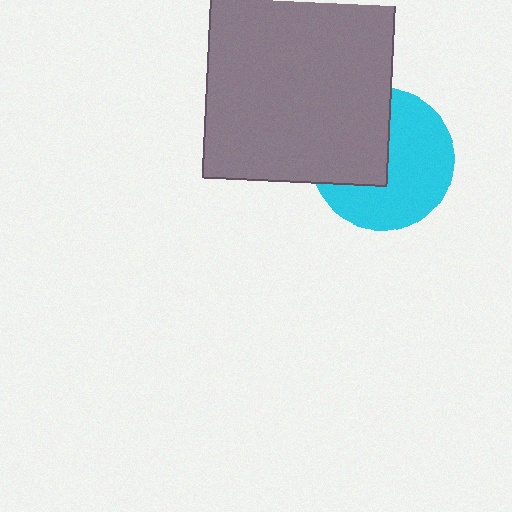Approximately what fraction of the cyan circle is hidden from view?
Roughly 40% of the cyan circle is hidden behind the gray square.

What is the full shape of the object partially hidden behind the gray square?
The partially hidden object is a cyan circle.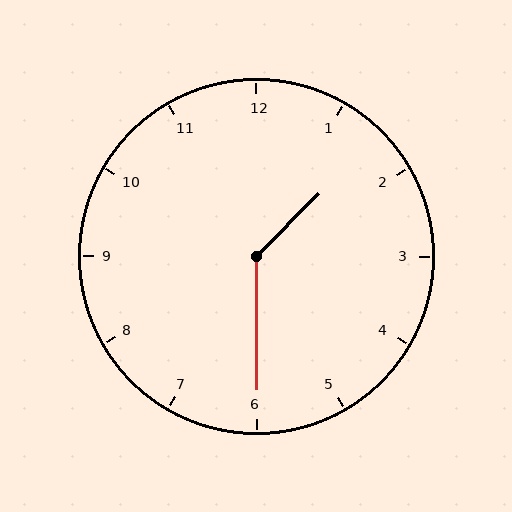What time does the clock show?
1:30.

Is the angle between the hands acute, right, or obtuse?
It is obtuse.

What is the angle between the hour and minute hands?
Approximately 135 degrees.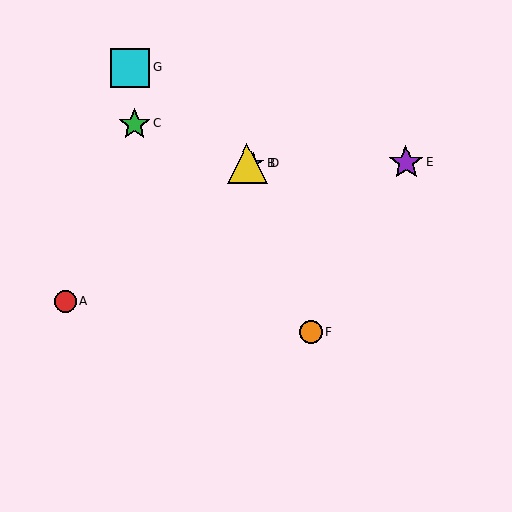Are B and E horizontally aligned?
Yes, both are at y≈163.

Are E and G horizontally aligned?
No, E is at y≈163 and G is at y≈68.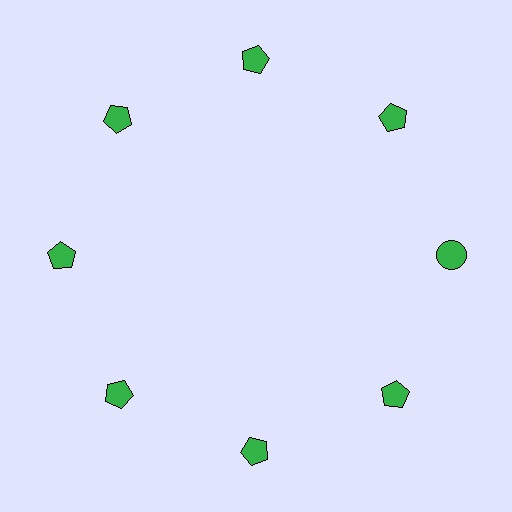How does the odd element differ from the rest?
It has a different shape: circle instead of pentagon.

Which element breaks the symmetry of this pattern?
The green circle at roughly the 3 o'clock position breaks the symmetry. All other shapes are green pentagons.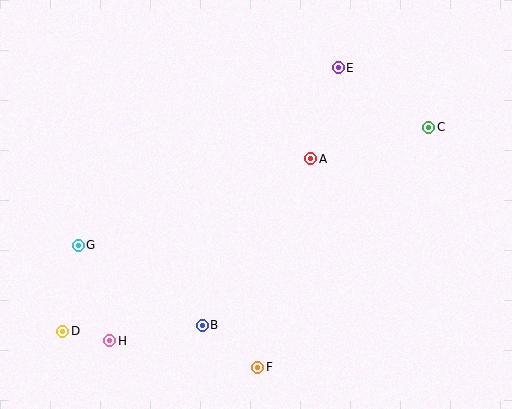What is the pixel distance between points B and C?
The distance between B and C is 301 pixels.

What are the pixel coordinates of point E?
Point E is at (338, 68).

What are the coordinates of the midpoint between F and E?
The midpoint between F and E is at (298, 218).